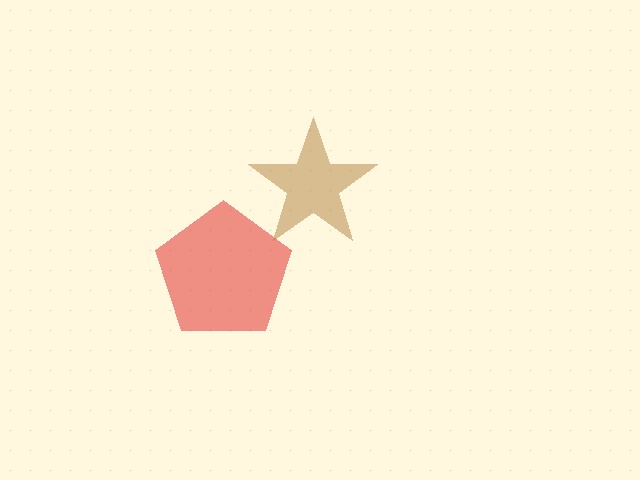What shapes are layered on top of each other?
The layered shapes are: a red pentagon, a brown star.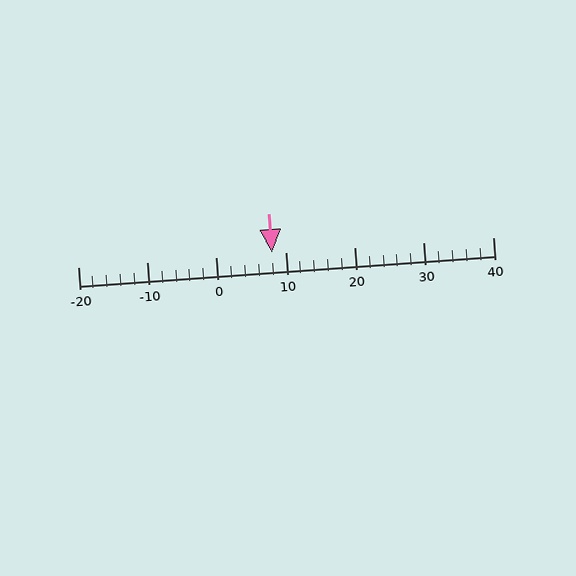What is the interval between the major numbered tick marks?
The major tick marks are spaced 10 units apart.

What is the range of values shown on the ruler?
The ruler shows values from -20 to 40.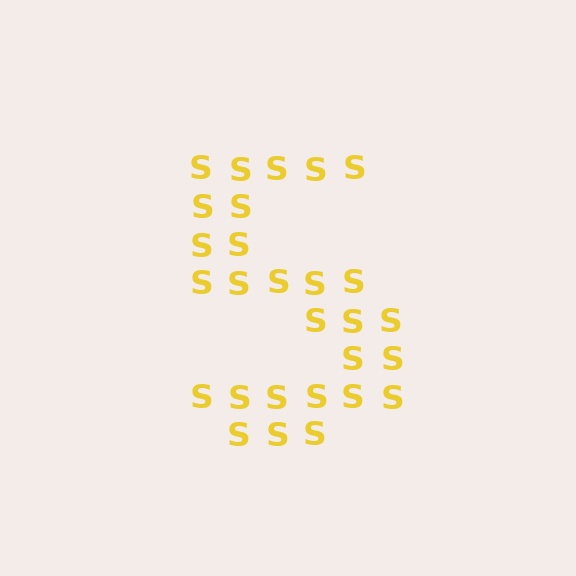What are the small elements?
The small elements are letter S's.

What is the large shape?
The large shape is the letter S.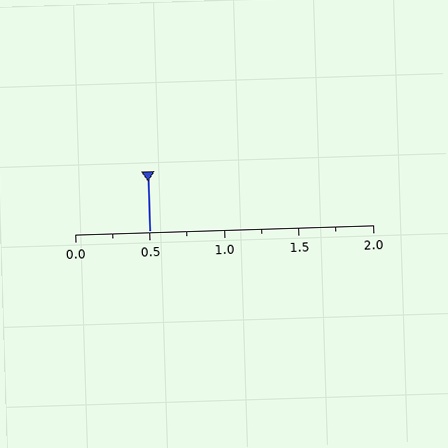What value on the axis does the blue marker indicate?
The marker indicates approximately 0.5.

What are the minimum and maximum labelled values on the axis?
The axis runs from 0.0 to 2.0.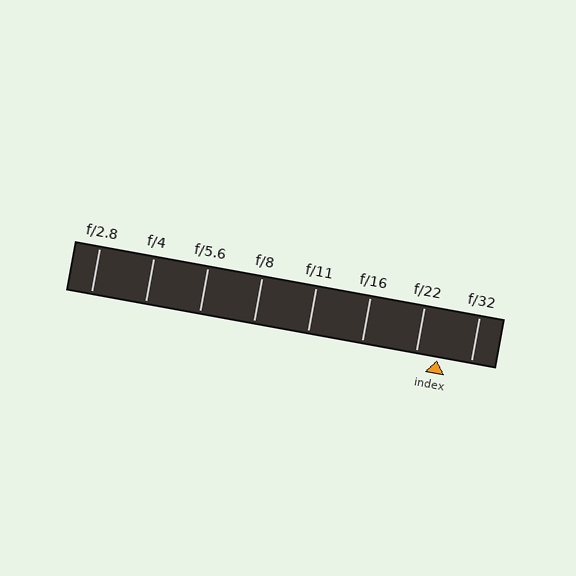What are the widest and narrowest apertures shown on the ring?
The widest aperture shown is f/2.8 and the narrowest is f/32.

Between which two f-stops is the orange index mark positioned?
The index mark is between f/22 and f/32.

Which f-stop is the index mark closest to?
The index mark is closest to f/22.